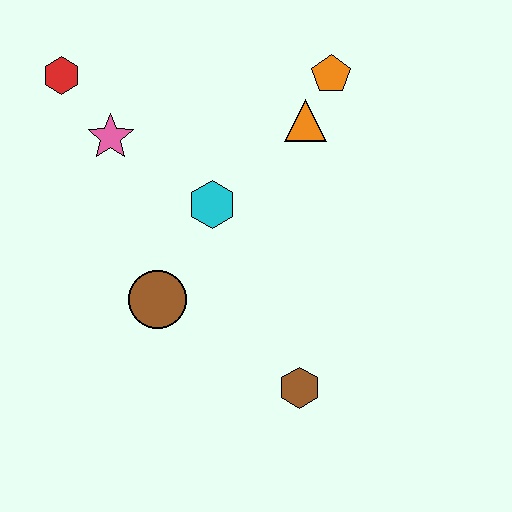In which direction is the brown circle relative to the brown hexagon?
The brown circle is to the left of the brown hexagon.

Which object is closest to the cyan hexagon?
The brown circle is closest to the cyan hexagon.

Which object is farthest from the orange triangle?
The brown hexagon is farthest from the orange triangle.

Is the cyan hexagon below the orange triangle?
Yes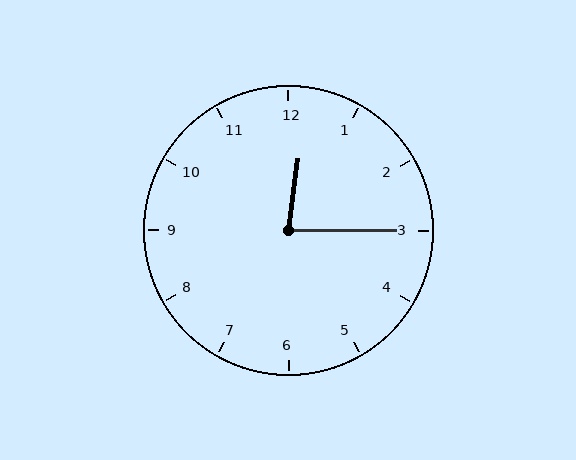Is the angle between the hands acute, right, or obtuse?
It is acute.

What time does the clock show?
12:15.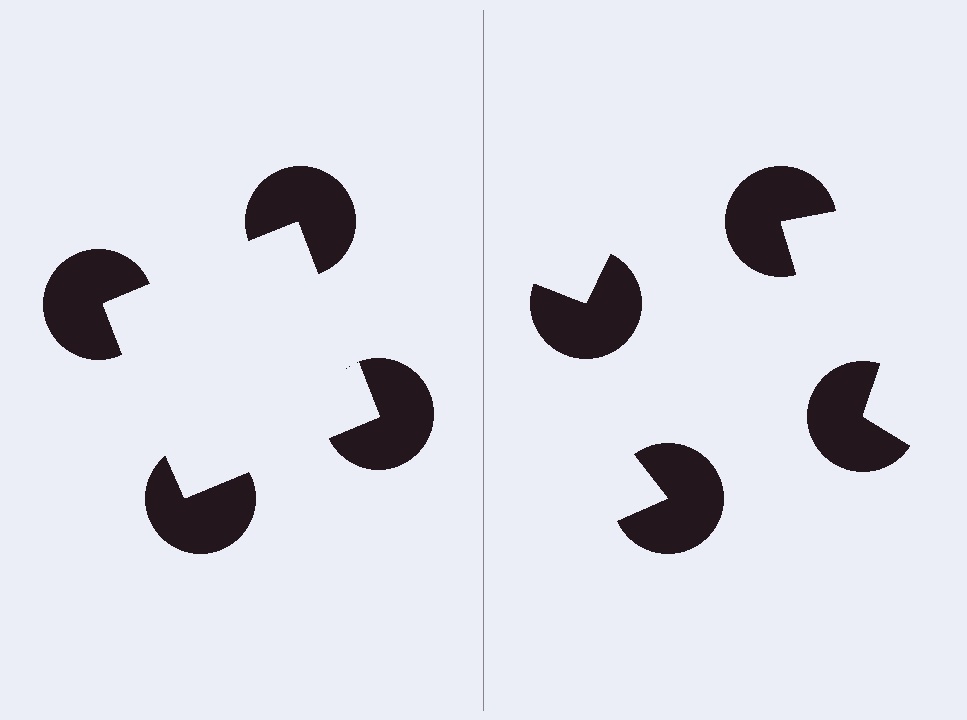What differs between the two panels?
The pac-man discs are positioned identically on both sides; only the wedge orientations differ. On the left they align to a square; on the right they are misaligned.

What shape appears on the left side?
An illusory square.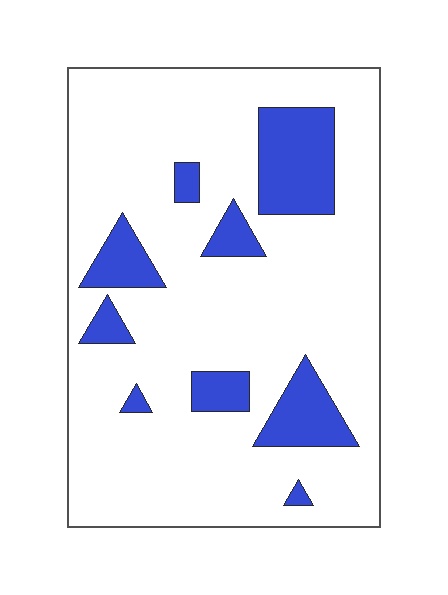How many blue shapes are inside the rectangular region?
9.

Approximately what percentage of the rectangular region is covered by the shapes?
Approximately 15%.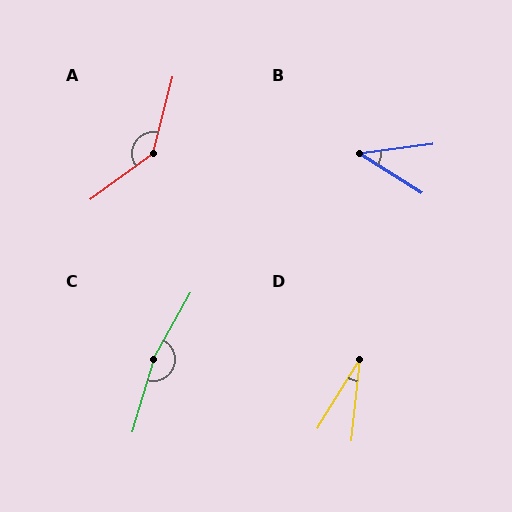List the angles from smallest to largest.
D (25°), B (40°), A (141°), C (167°).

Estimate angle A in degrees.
Approximately 141 degrees.